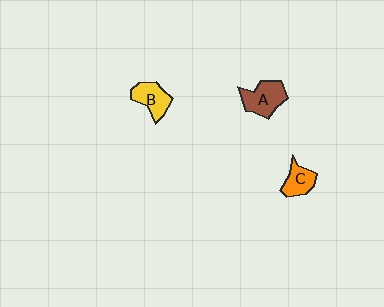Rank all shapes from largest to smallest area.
From largest to smallest: A (brown), B (yellow), C (orange).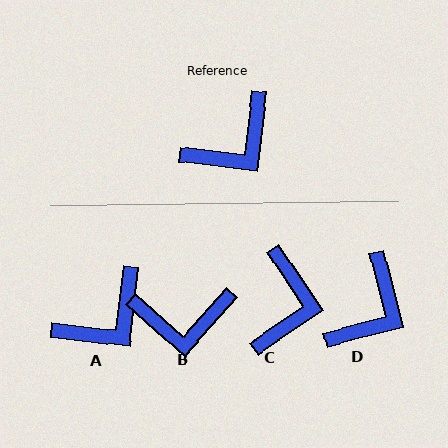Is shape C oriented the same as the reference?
No, it is off by about 41 degrees.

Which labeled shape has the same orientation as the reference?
A.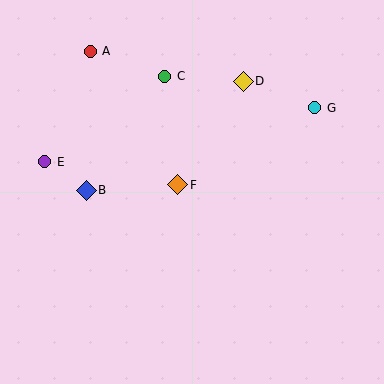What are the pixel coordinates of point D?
Point D is at (243, 81).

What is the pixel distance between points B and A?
The distance between B and A is 139 pixels.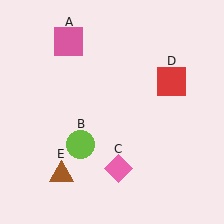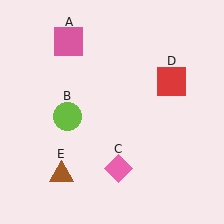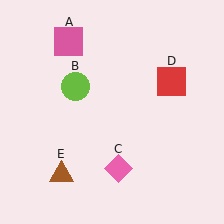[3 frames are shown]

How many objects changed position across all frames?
1 object changed position: lime circle (object B).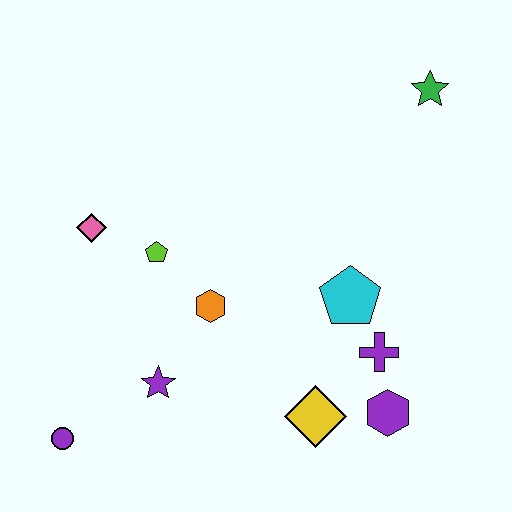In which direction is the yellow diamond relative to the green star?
The yellow diamond is below the green star.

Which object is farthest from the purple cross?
The purple circle is farthest from the purple cross.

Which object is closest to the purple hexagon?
The purple cross is closest to the purple hexagon.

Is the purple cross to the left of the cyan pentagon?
No